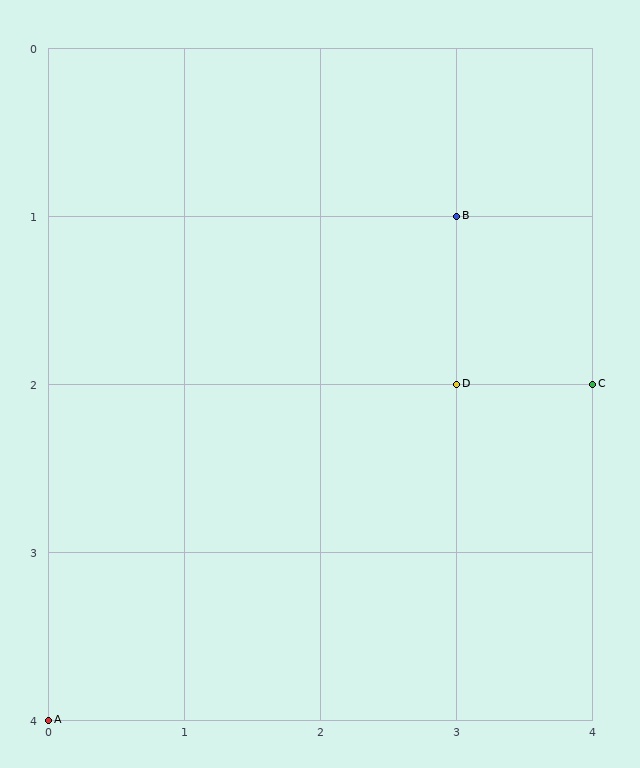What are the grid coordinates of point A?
Point A is at grid coordinates (0, 4).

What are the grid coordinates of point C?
Point C is at grid coordinates (4, 2).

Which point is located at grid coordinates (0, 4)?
Point A is at (0, 4).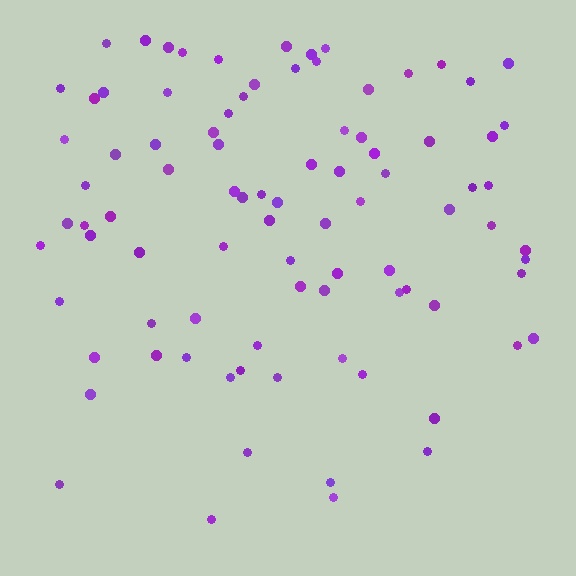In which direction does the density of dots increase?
From bottom to top, with the top side densest.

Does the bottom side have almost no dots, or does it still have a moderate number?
Still a moderate number, just noticeably fewer than the top.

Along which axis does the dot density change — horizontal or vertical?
Vertical.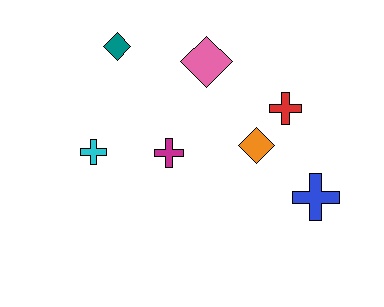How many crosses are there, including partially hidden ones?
There are 4 crosses.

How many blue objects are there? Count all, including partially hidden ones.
There is 1 blue object.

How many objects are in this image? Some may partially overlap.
There are 7 objects.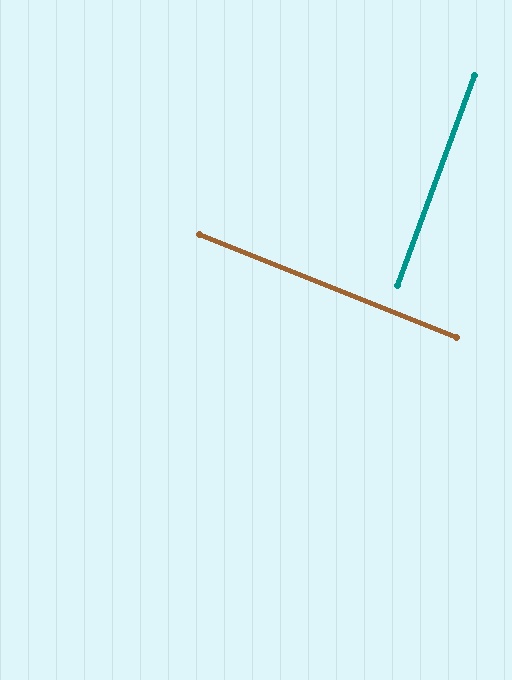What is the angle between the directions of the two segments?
Approximately 88 degrees.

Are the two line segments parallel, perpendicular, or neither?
Perpendicular — they meet at approximately 88°.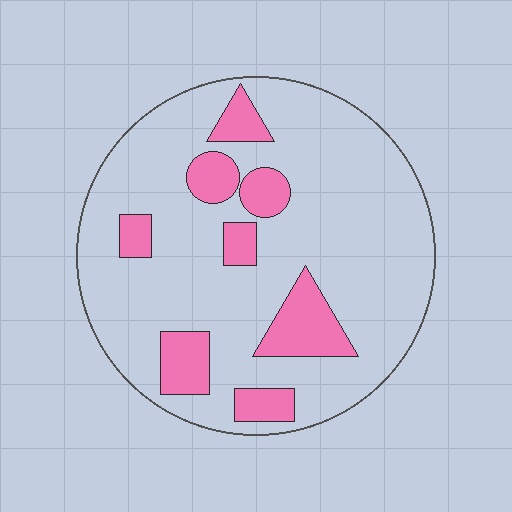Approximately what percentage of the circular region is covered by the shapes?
Approximately 20%.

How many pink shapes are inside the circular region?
8.